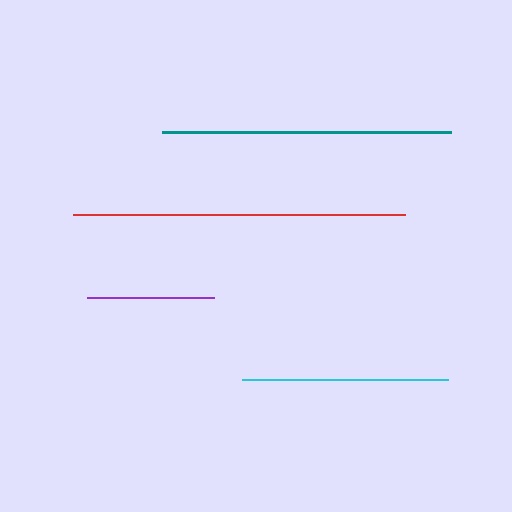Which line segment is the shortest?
The purple line is the shortest at approximately 128 pixels.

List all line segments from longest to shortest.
From longest to shortest: red, teal, cyan, purple.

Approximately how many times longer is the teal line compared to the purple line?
The teal line is approximately 2.3 times the length of the purple line.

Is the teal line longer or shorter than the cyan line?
The teal line is longer than the cyan line.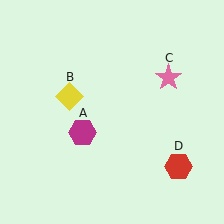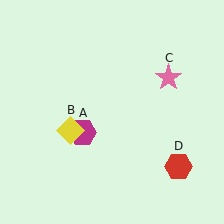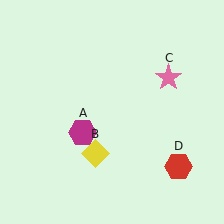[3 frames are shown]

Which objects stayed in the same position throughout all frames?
Magenta hexagon (object A) and pink star (object C) and red hexagon (object D) remained stationary.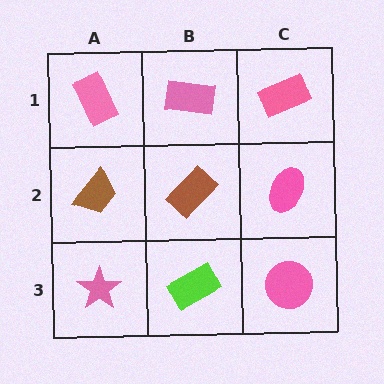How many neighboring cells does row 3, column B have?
3.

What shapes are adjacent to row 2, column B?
A pink rectangle (row 1, column B), a lime rectangle (row 3, column B), a brown trapezoid (row 2, column A), a pink ellipse (row 2, column C).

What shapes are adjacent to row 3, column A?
A brown trapezoid (row 2, column A), a lime rectangle (row 3, column B).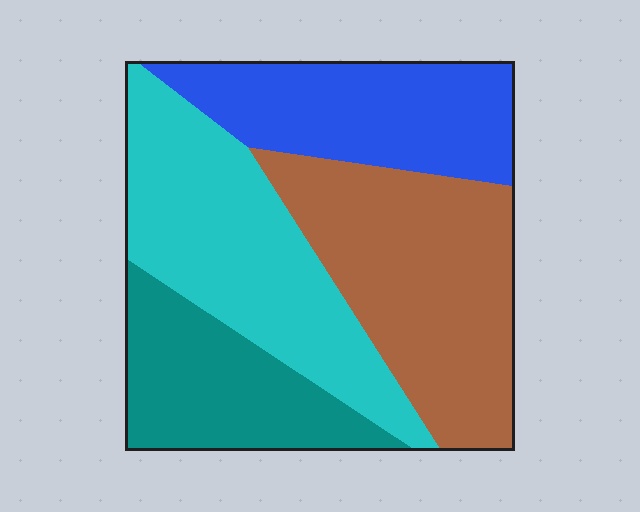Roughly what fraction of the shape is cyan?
Cyan covers 29% of the shape.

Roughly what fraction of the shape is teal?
Teal covers roughly 20% of the shape.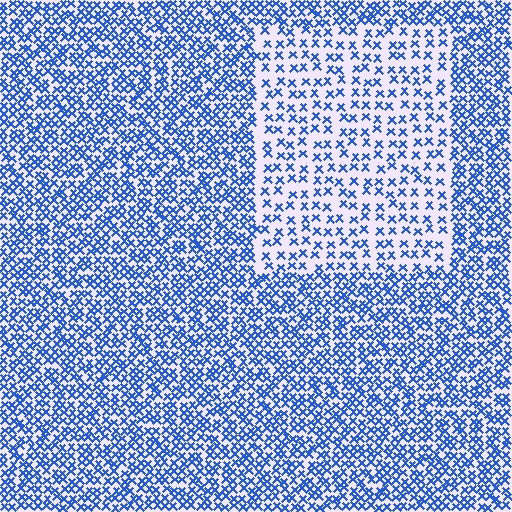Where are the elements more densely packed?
The elements are more densely packed outside the rectangle boundary.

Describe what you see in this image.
The image contains small blue elements arranged at two different densities. A rectangle-shaped region is visible where the elements are less densely packed than the surrounding area.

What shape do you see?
I see a rectangle.